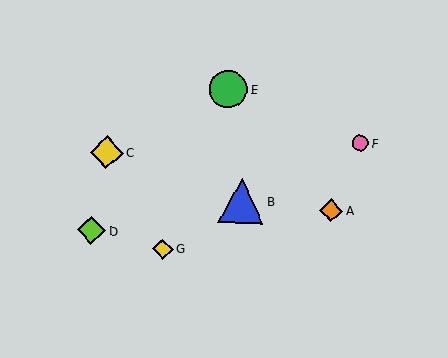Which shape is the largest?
The blue triangle (labeled B) is the largest.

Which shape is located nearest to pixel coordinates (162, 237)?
The yellow diamond (labeled G) at (163, 249) is nearest to that location.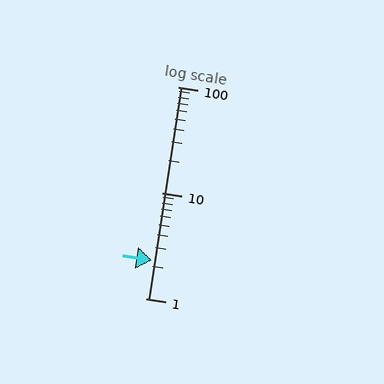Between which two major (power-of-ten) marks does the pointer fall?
The pointer is between 1 and 10.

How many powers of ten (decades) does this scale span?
The scale spans 2 decades, from 1 to 100.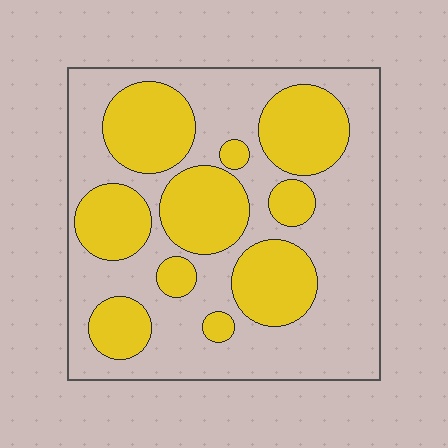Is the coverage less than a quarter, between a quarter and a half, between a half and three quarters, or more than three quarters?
Between a quarter and a half.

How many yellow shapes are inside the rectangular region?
10.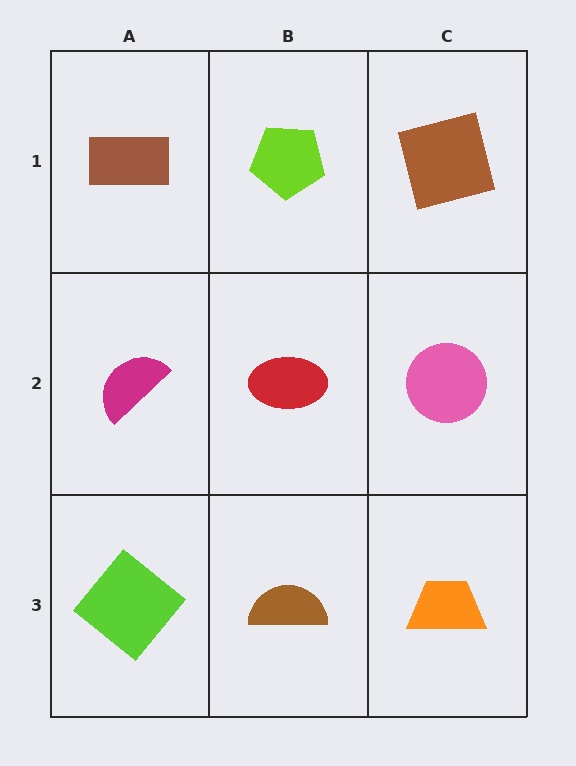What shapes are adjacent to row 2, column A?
A brown rectangle (row 1, column A), a lime diamond (row 3, column A), a red ellipse (row 2, column B).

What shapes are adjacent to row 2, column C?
A brown square (row 1, column C), an orange trapezoid (row 3, column C), a red ellipse (row 2, column B).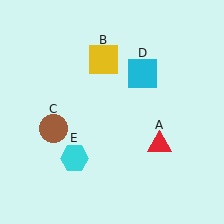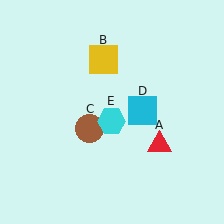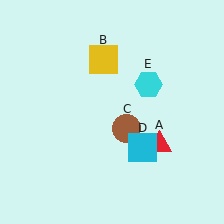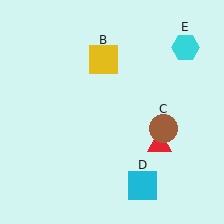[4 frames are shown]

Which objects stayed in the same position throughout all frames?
Red triangle (object A) and yellow square (object B) remained stationary.